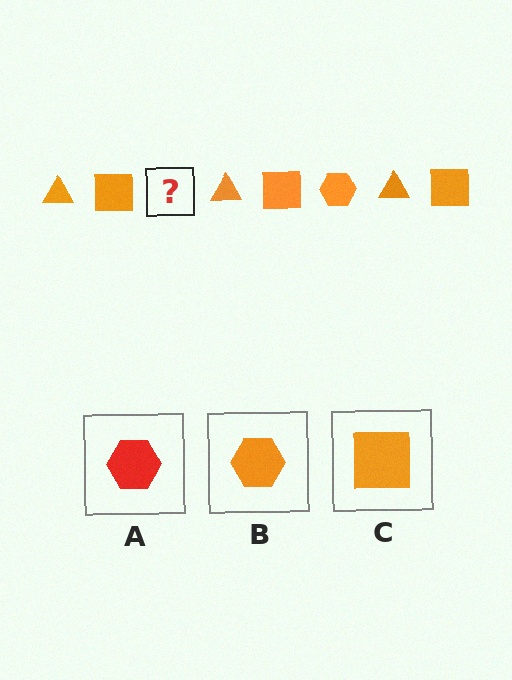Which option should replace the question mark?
Option B.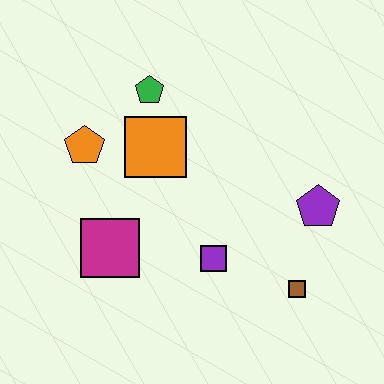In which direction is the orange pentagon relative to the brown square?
The orange pentagon is to the left of the brown square.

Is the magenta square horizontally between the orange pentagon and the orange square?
Yes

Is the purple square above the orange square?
No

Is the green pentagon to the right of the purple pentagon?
No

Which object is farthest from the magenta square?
The purple pentagon is farthest from the magenta square.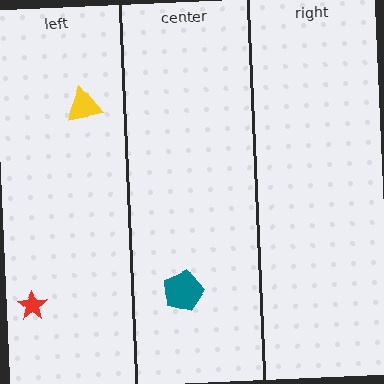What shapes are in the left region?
The yellow triangle, the red star.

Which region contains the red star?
The left region.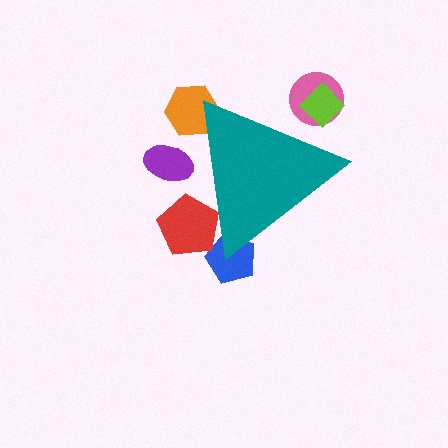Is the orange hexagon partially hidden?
Yes, the orange hexagon is partially hidden behind the teal triangle.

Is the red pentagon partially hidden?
Yes, the red pentagon is partially hidden behind the teal triangle.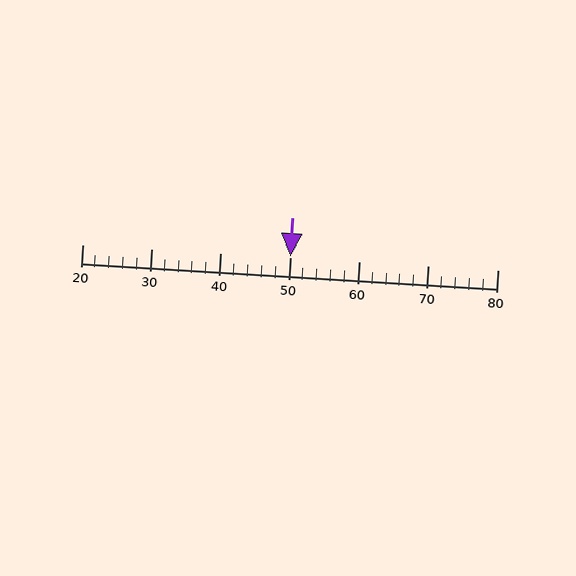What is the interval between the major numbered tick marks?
The major tick marks are spaced 10 units apart.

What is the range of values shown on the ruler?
The ruler shows values from 20 to 80.